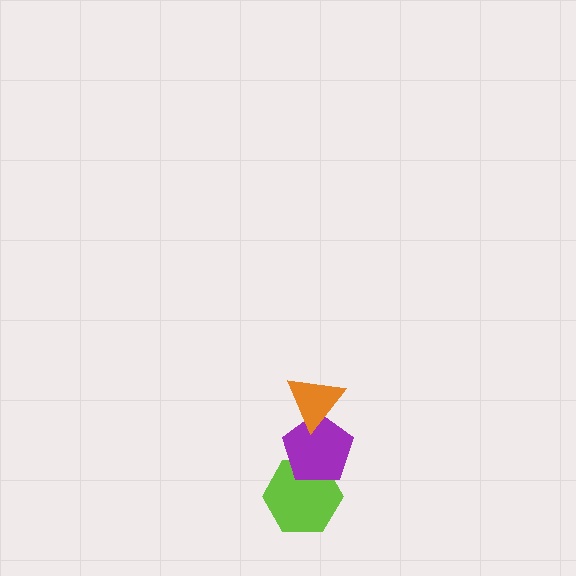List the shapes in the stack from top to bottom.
From top to bottom: the orange triangle, the purple pentagon, the lime hexagon.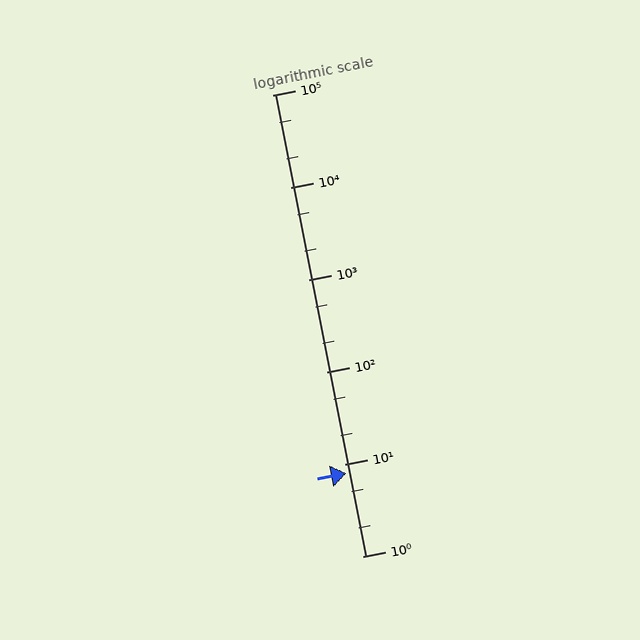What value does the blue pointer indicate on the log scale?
The pointer indicates approximately 8.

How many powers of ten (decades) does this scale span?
The scale spans 5 decades, from 1 to 100000.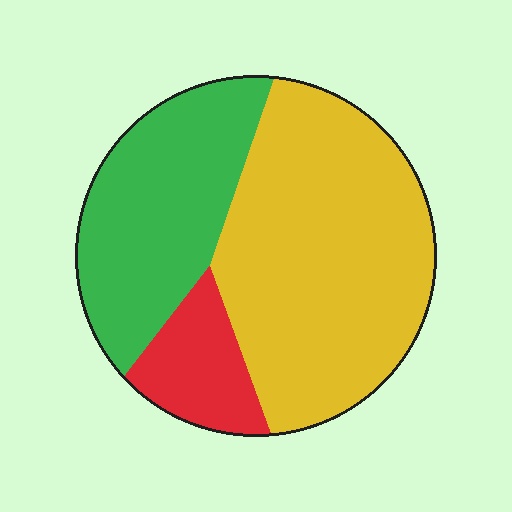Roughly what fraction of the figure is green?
Green takes up between a quarter and a half of the figure.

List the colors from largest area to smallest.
From largest to smallest: yellow, green, red.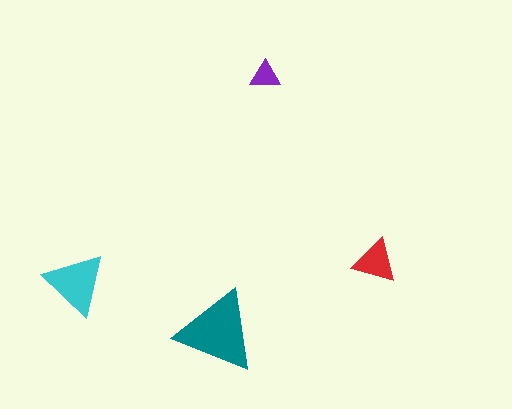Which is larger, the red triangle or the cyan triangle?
The cyan one.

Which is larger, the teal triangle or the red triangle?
The teal one.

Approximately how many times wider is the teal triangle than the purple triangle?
About 2.5 times wider.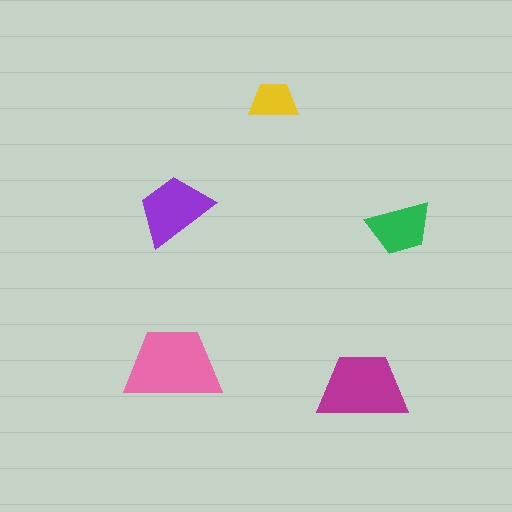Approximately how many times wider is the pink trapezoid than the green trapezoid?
About 1.5 times wider.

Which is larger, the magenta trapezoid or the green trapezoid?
The magenta one.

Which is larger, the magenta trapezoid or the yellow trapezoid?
The magenta one.